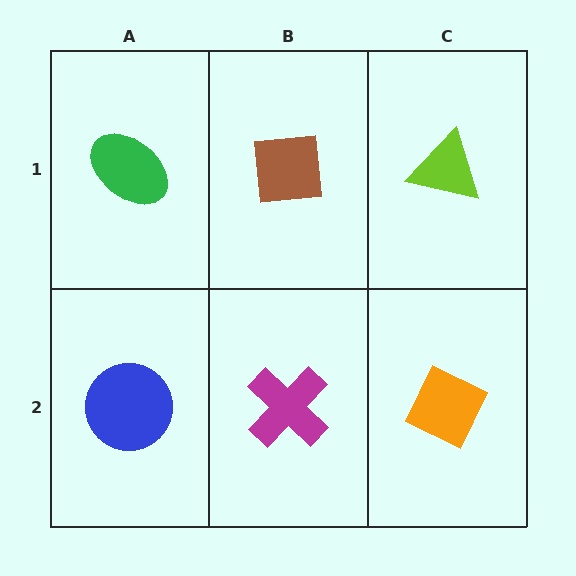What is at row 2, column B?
A magenta cross.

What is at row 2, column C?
An orange diamond.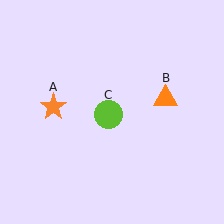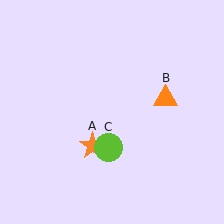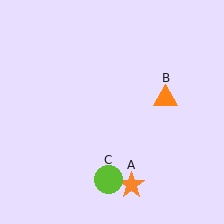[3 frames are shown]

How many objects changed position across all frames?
2 objects changed position: orange star (object A), lime circle (object C).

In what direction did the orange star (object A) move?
The orange star (object A) moved down and to the right.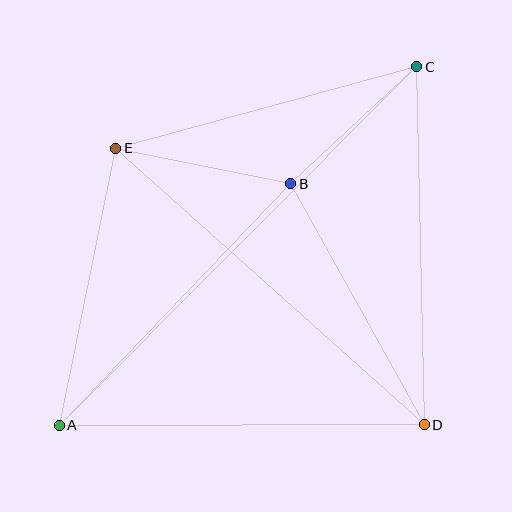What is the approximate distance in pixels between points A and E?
The distance between A and E is approximately 283 pixels.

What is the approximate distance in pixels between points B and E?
The distance between B and E is approximately 179 pixels.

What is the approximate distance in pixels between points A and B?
The distance between A and B is approximately 334 pixels.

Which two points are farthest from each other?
Points A and C are farthest from each other.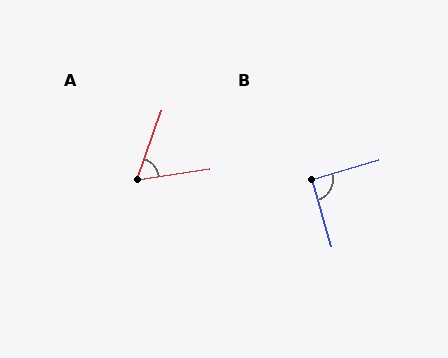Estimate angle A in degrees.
Approximately 62 degrees.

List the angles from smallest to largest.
A (62°), B (90°).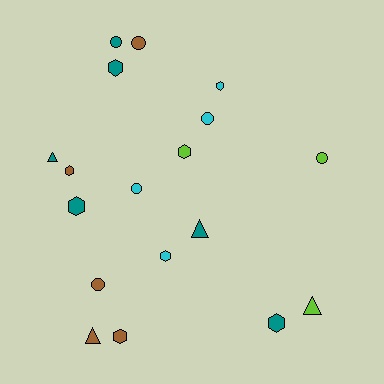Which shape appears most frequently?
Hexagon, with 8 objects.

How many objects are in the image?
There are 18 objects.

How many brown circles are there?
There are 2 brown circles.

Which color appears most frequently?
Teal, with 6 objects.